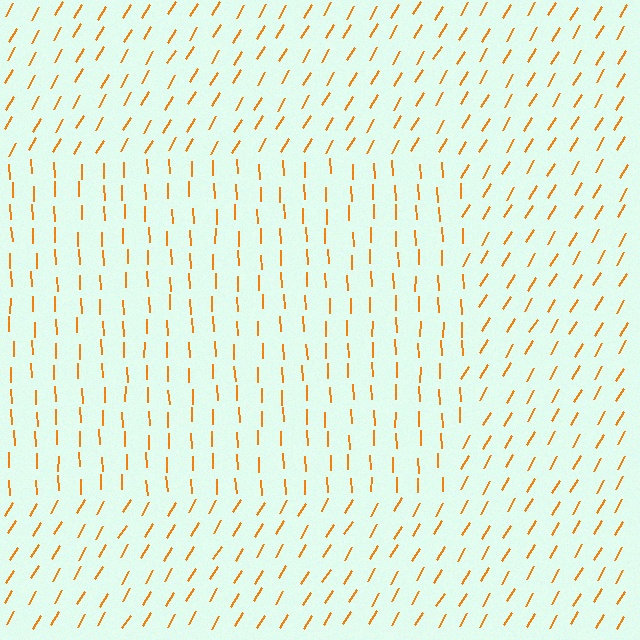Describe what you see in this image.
The image is filled with small orange line segments. A rectangle region in the image has lines oriented differently from the surrounding lines, creating a visible texture boundary.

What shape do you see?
I see a rectangle.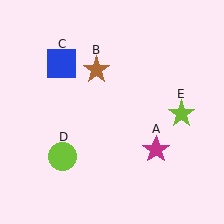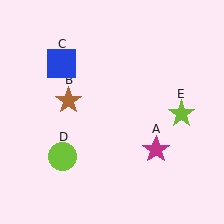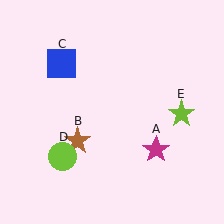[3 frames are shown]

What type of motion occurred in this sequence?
The brown star (object B) rotated counterclockwise around the center of the scene.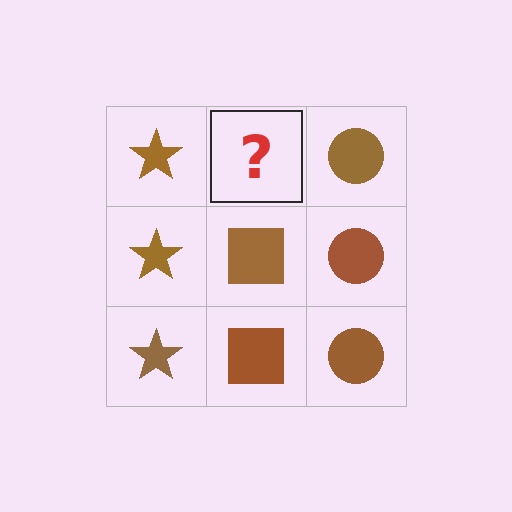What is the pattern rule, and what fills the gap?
The rule is that each column has a consistent shape. The gap should be filled with a brown square.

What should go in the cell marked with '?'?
The missing cell should contain a brown square.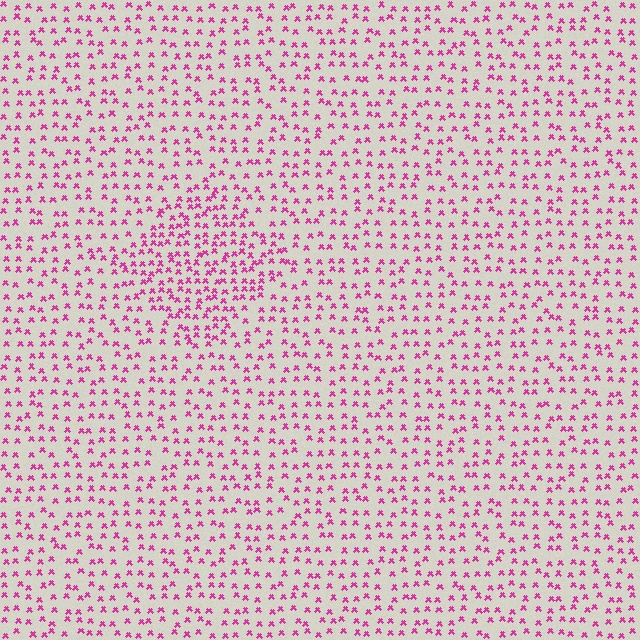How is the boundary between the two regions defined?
The boundary is defined by a change in element density (approximately 1.7x ratio). All elements are the same color, size, and shape.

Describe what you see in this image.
The image contains small magenta elements arranged at two different densities. A diamond-shaped region is visible where the elements are more densely packed than the surrounding area.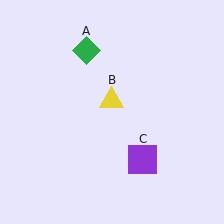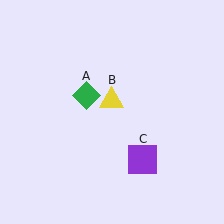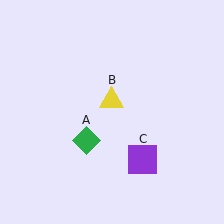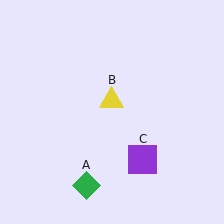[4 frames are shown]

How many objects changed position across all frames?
1 object changed position: green diamond (object A).